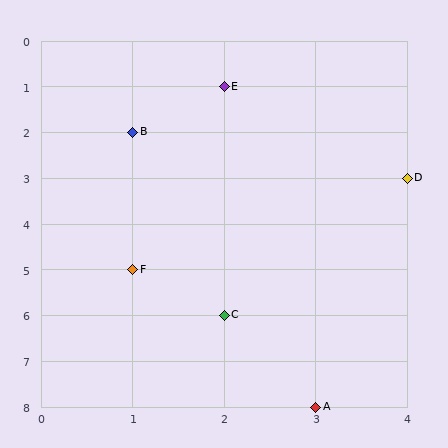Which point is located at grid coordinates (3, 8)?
Point A is at (3, 8).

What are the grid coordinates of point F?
Point F is at grid coordinates (1, 5).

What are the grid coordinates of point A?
Point A is at grid coordinates (3, 8).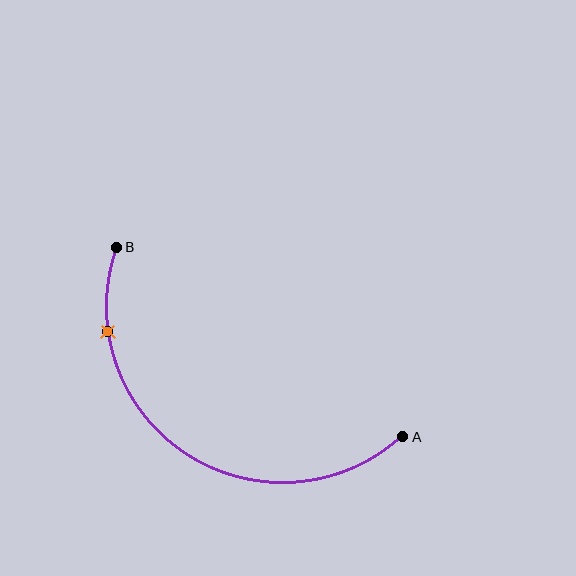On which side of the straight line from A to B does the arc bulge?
The arc bulges below the straight line connecting A and B.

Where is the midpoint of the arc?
The arc midpoint is the point on the curve farthest from the straight line joining A and B. It sits below that line.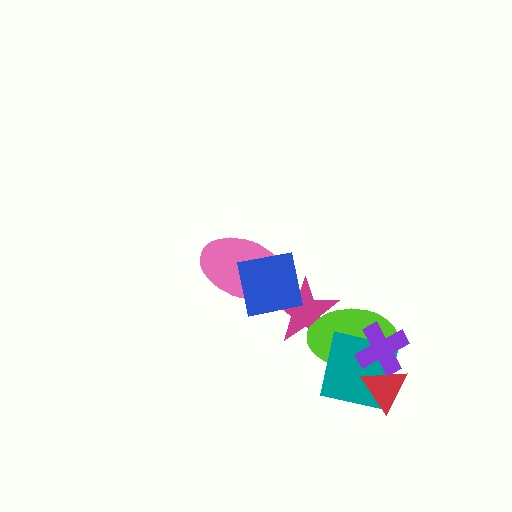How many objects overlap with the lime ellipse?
4 objects overlap with the lime ellipse.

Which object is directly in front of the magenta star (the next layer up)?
The lime ellipse is directly in front of the magenta star.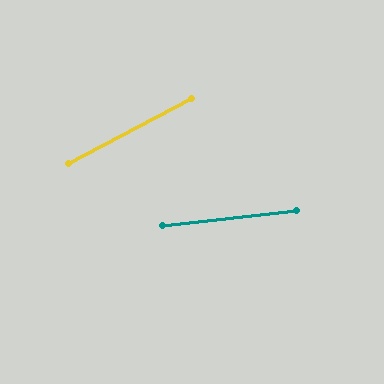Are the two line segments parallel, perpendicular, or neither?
Neither parallel nor perpendicular — they differ by about 22°.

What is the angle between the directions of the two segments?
Approximately 22 degrees.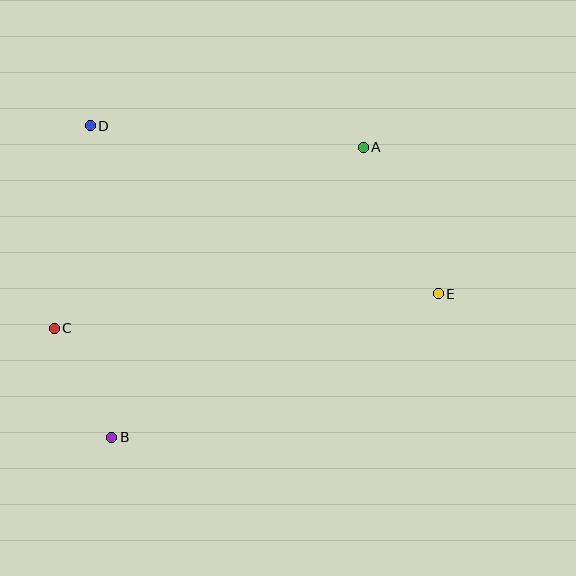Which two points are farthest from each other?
Points D and E are farthest from each other.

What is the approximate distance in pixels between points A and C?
The distance between A and C is approximately 358 pixels.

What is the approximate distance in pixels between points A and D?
The distance between A and D is approximately 274 pixels.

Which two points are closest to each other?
Points B and C are closest to each other.